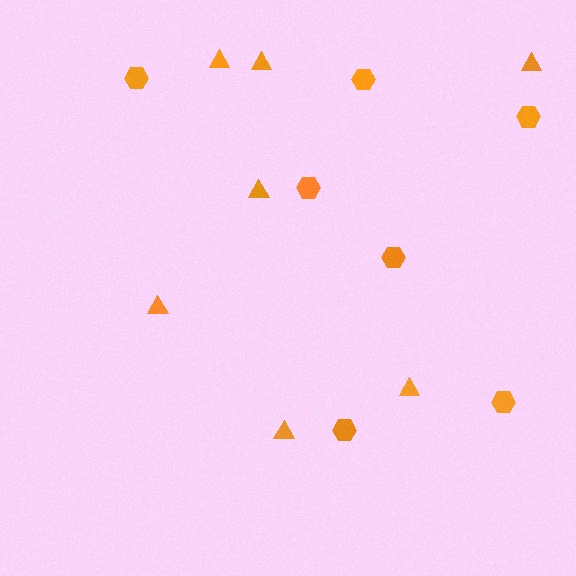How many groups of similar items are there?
There are 2 groups: one group of hexagons (7) and one group of triangles (7).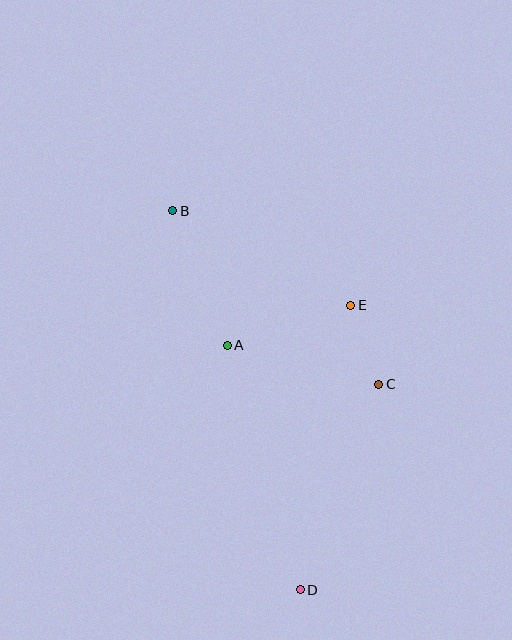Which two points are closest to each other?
Points C and E are closest to each other.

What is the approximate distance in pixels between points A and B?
The distance between A and B is approximately 145 pixels.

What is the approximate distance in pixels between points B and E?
The distance between B and E is approximately 201 pixels.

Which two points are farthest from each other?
Points B and D are farthest from each other.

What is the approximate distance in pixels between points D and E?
The distance between D and E is approximately 289 pixels.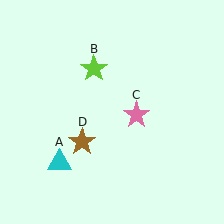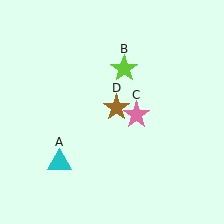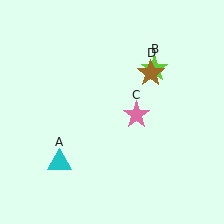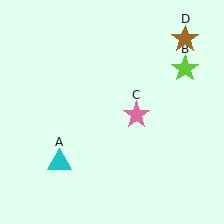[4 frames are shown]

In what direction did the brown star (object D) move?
The brown star (object D) moved up and to the right.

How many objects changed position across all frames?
2 objects changed position: lime star (object B), brown star (object D).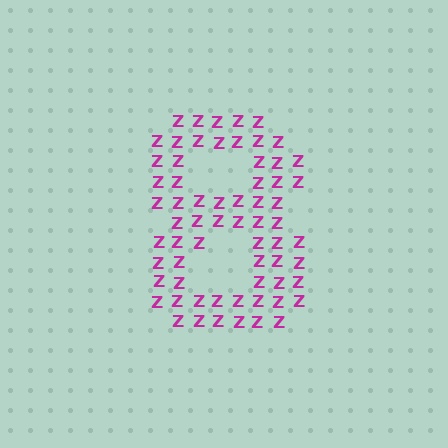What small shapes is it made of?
It is made of small letter Z's.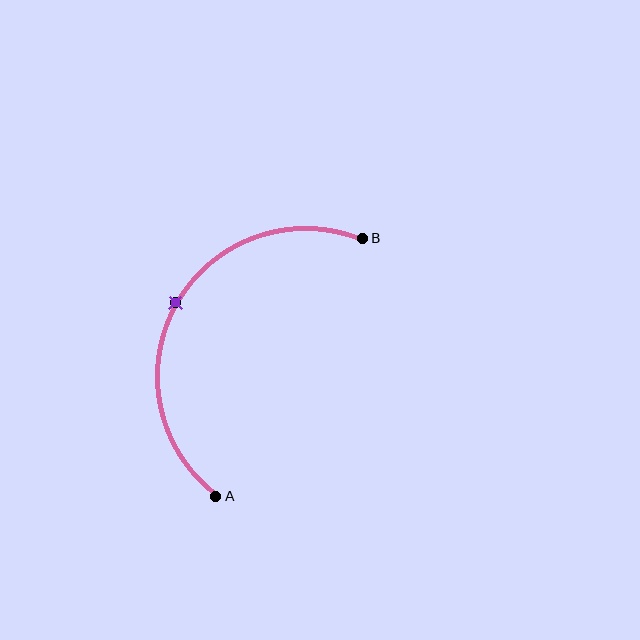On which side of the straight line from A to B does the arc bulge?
The arc bulges to the left of the straight line connecting A and B.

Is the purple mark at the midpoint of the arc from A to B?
Yes. The purple mark lies on the arc at equal arc-length from both A and B — it is the arc midpoint.